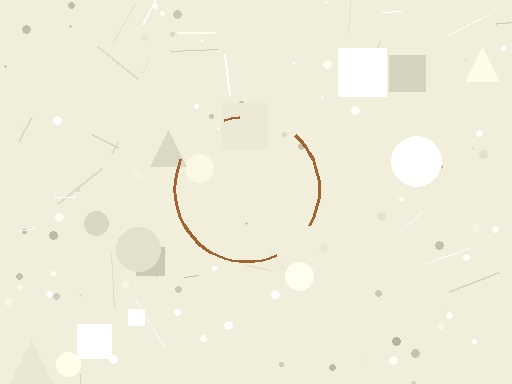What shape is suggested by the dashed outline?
The dashed outline suggests a circle.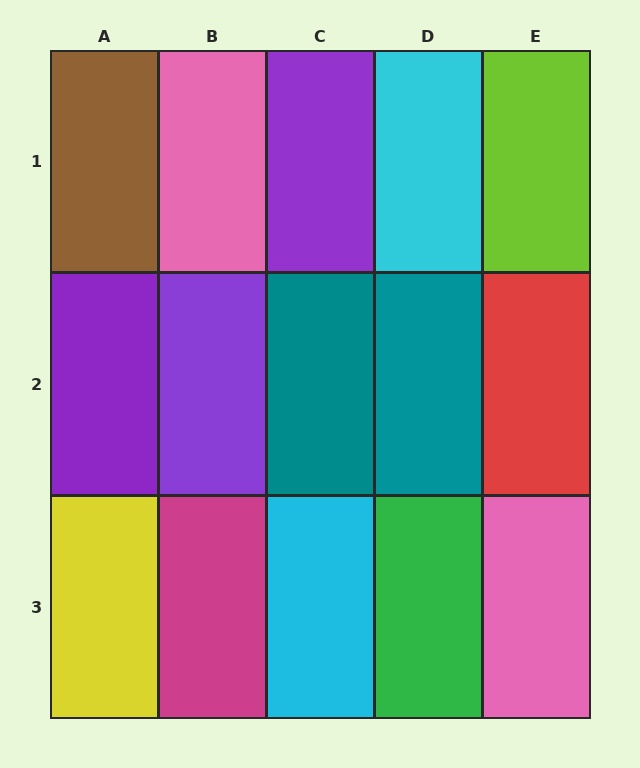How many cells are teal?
2 cells are teal.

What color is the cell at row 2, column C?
Teal.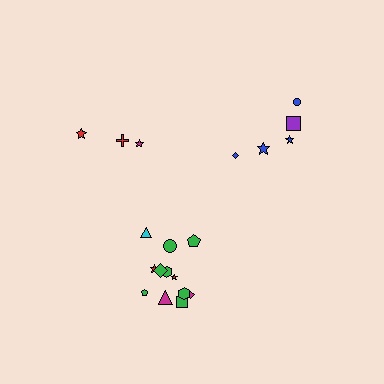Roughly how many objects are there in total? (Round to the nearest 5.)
Roughly 20 objects in total.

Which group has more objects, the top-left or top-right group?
The top-right group.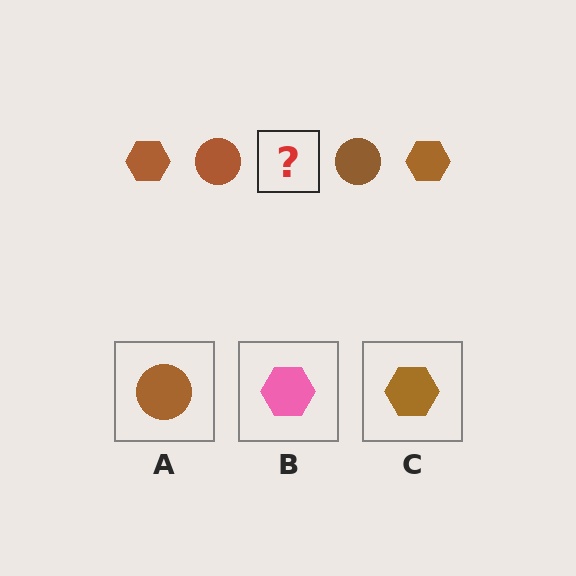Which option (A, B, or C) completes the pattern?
C.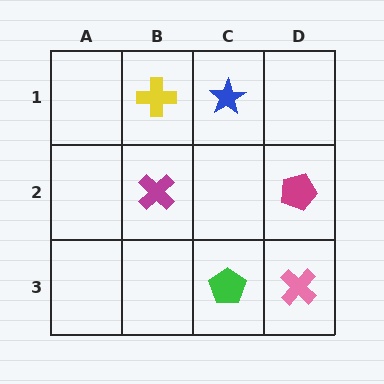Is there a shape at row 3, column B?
No, that cell is empty.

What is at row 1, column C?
A blue star.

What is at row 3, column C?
A green pentagon.